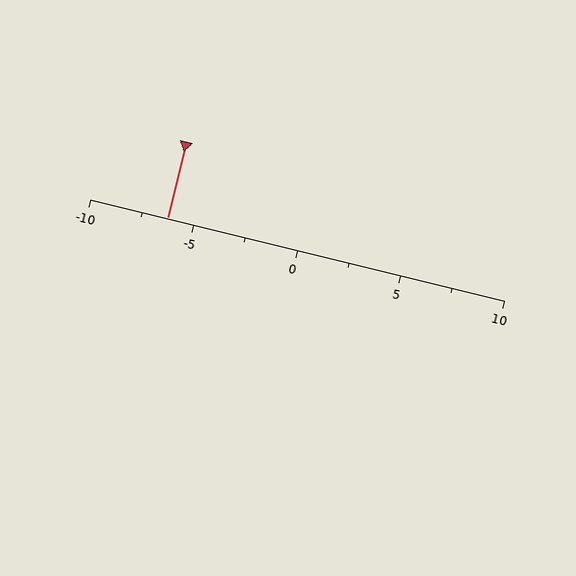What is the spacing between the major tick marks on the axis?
The major ticks are spaced 5 apart.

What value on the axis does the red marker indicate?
The marker indicates approximately -6.2.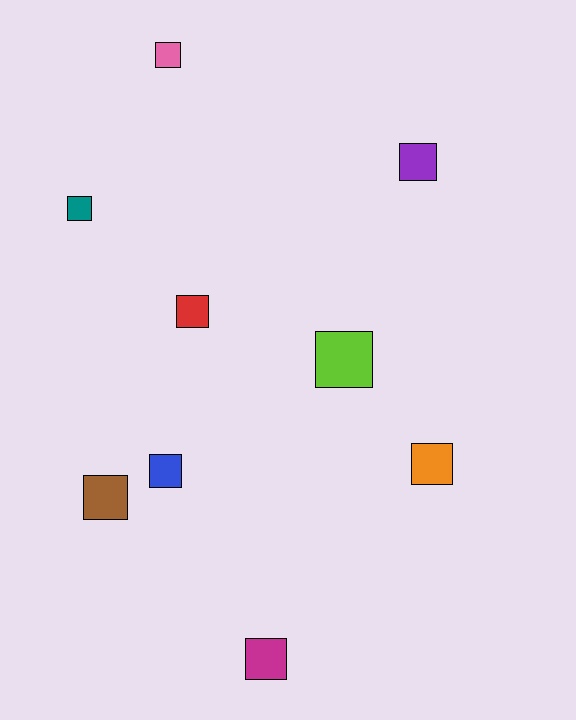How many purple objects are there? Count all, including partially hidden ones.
There is 1 purple object.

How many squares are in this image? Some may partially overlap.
There are 9 squares.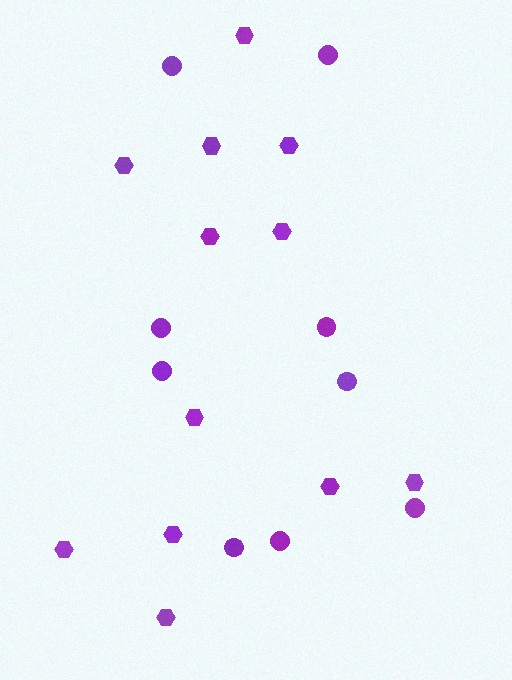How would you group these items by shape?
There are 2 groups: one group of circles (9) and one group of hexagons (12).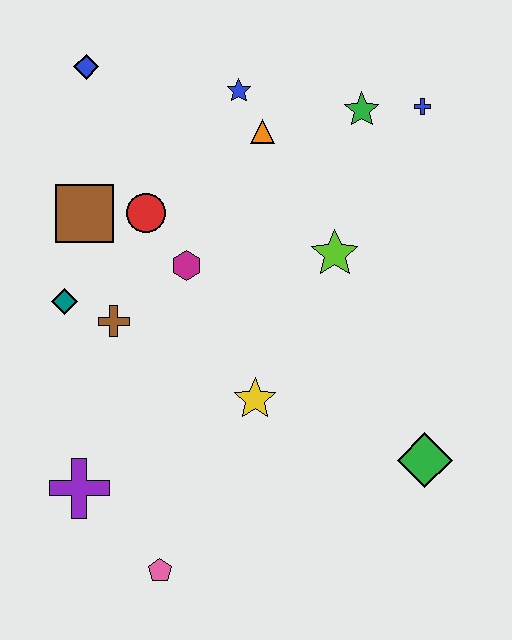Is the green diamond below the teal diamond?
Yes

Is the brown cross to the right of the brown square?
Yes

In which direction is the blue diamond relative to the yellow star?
The blue diamond is above the yellow star.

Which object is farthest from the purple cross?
The blue cross is farthest from the purple cross.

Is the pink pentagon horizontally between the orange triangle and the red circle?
Yes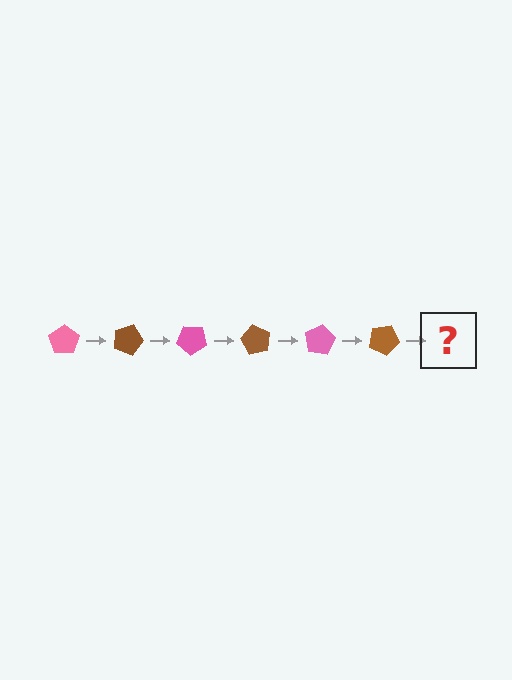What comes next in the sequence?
The next element should be a pink pentagon, rotated 120 degrees from the start.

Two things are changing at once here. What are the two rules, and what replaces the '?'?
The two rules are that it rotates 20 degrees each step and the color cycles through pink and brown. The '?' should be a pink pentagon, rotated 120 degrees from the start.